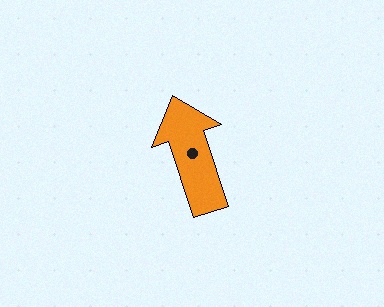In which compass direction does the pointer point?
North.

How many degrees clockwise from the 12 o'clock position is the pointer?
Approximately 342 degrees.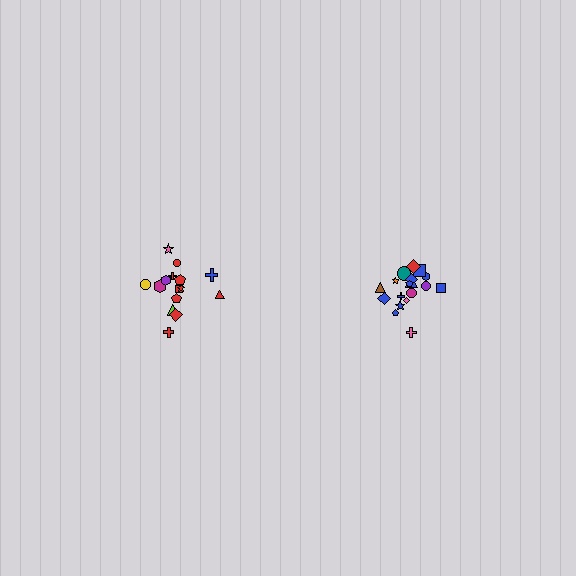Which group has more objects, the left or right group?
The right group.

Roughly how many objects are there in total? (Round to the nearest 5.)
Roughly 35 objects in total.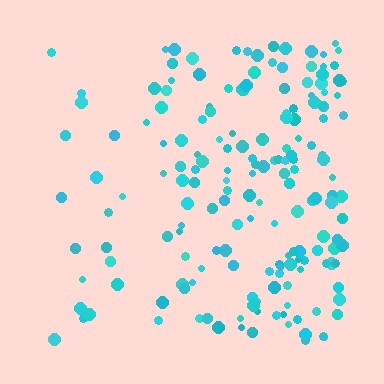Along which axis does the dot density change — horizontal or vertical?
Horizontal.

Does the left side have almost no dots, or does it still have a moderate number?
Still a moderate number, just noticeably fewer than the right.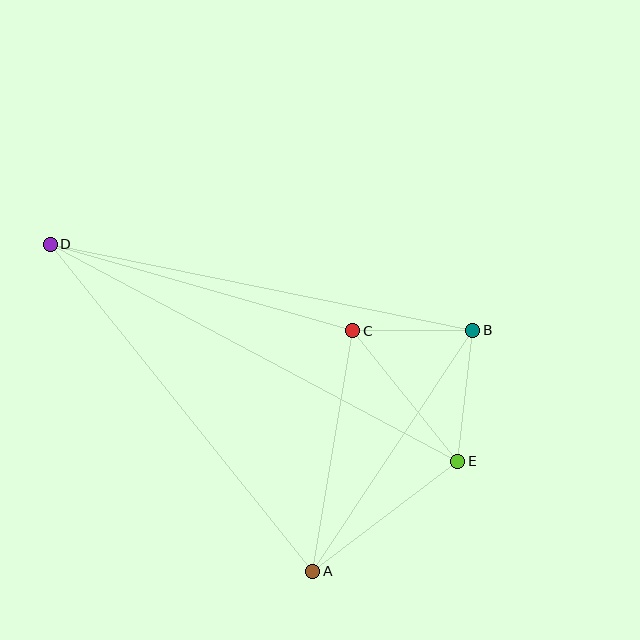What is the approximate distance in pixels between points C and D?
The distance between C and D is approximately 315 pixels.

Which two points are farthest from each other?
Points D and E are farthest from each other.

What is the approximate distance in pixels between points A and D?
The distance between A and D is approximately 419 pixels.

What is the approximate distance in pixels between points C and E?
The distance between C and E is approximately 167 pixels.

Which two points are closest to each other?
Points B and C are closest to each other.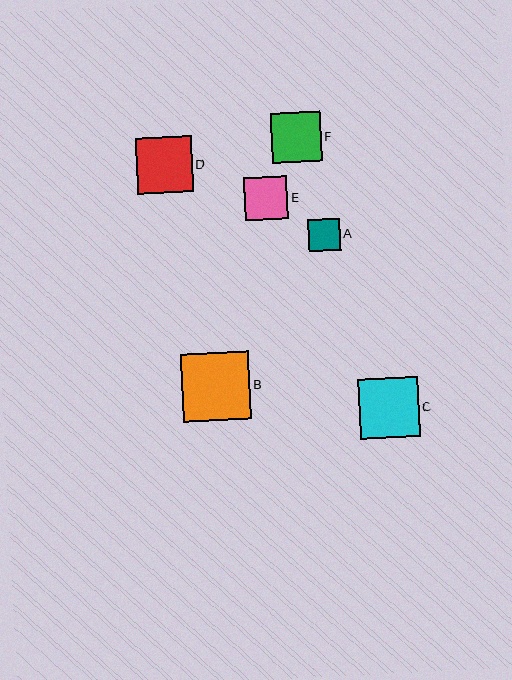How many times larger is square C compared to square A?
Square C is approximately 1.9 times the size of square A.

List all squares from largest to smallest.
From largest to smallest: B, C, D, F, E, A.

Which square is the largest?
Square B is the largest with a size of approximately 68 pixels.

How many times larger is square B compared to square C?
Square B is approximately 1.1 times the size of square C.